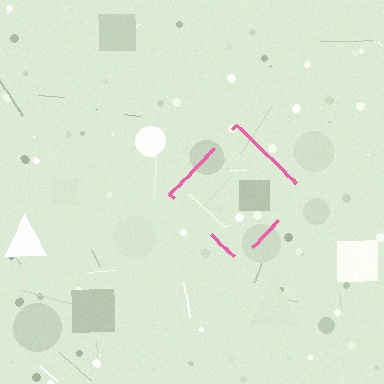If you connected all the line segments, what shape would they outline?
They would outline a diamond.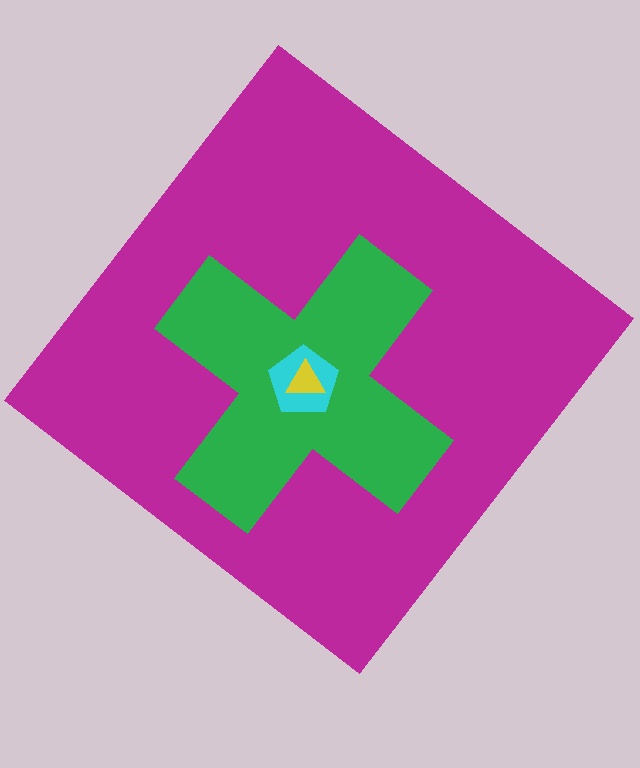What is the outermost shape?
The magenta diamond.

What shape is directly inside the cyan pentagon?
The yellow triangle.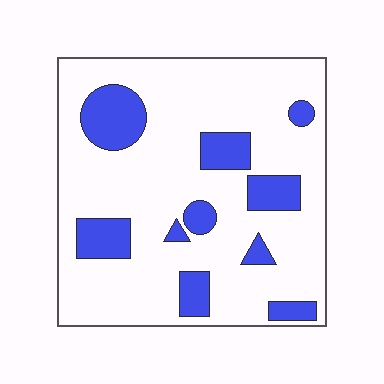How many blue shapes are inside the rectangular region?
10.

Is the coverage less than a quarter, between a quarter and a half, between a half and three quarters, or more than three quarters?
Less than a quarter.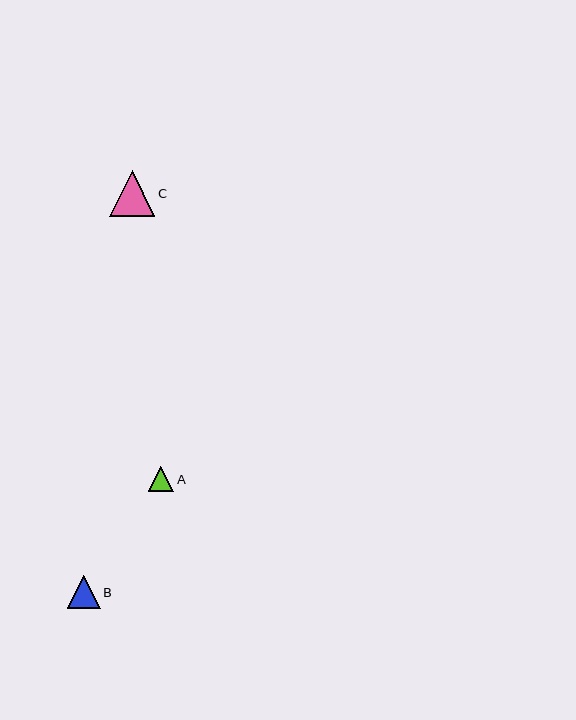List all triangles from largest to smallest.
From largest to smallest: C, B, A.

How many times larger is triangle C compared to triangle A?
Triangle C is approximately 1.8 times the size of triangle A.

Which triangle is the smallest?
Triangle A is the smallest with a size of approximately 25 pixels.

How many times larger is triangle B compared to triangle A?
Triangle B is approximately 1.3 times the size of triangle A.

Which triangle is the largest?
Triangle C is the largest with a size of approximately 46 pixels.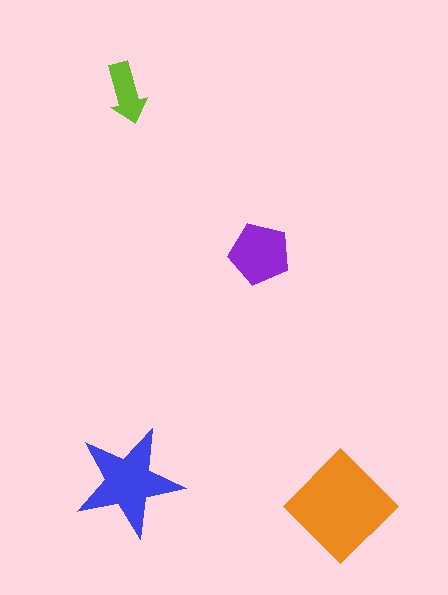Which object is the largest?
The orange diamond.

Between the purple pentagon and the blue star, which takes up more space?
The blue star.